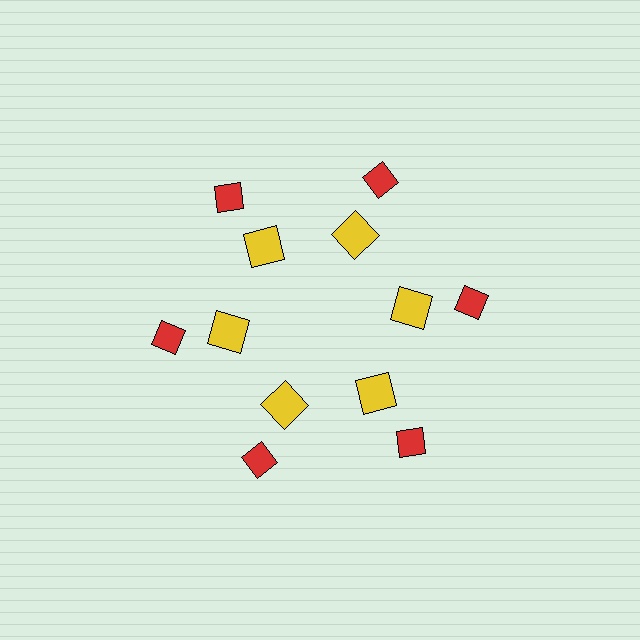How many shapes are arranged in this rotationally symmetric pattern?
There are 12 shapes, arranged in 6 groups of 2.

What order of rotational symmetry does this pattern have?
This pattern has 6-fold rotational symmetry.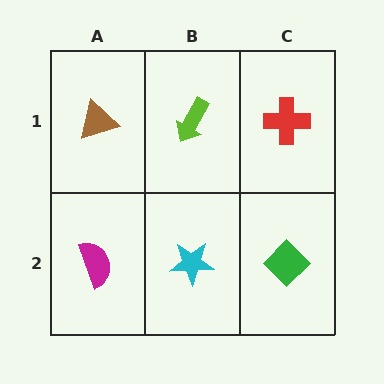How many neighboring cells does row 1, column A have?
2.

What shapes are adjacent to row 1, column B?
A cyan star (row 2, column B), a brown triangle (row 1, column A), a red cross (row 1, column C).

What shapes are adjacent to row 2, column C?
A red cross (row 1, column C), a cyan star (row 2, column B).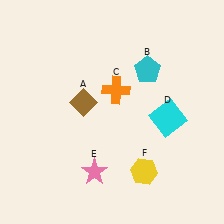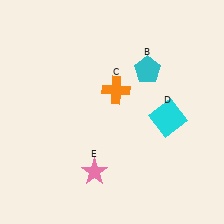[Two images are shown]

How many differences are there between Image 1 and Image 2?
There are 2 differences between the two images.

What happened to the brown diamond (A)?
The brown diamond (A) was removed in Image 2. It was in the top-left area of Image 1.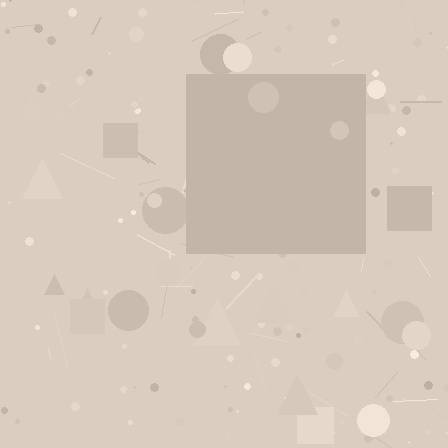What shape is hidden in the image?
A square is hidden in the image.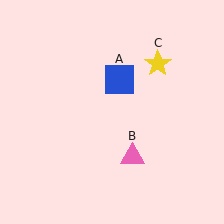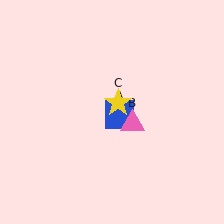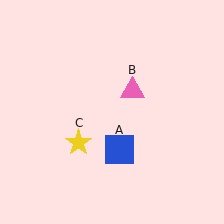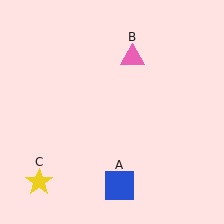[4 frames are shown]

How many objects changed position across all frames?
3 objects changed position: blue square (object A), pink triangle (object B), yellow star (object C).